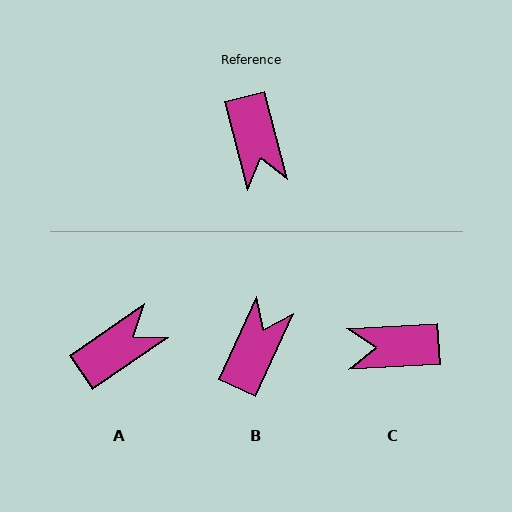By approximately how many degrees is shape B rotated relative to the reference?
Approximately 141 degrees counter-clockwise.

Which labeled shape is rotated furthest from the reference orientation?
B, about 141 degrees away.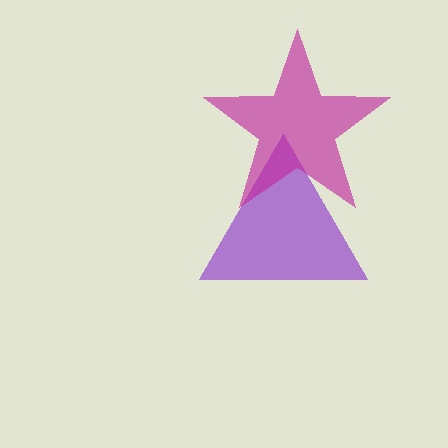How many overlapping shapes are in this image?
There are 2 overlapping shapes in the image.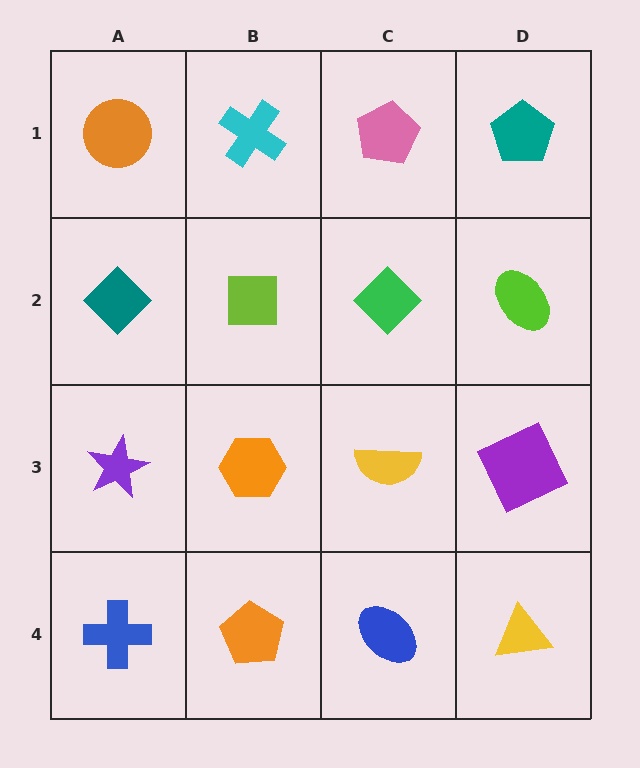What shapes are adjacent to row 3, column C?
A green diamond (row 2, column C), a blue ellipse (row 4, column C), an orange hexagon (row 3, column B), a purple square (row 3, column D).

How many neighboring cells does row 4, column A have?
2.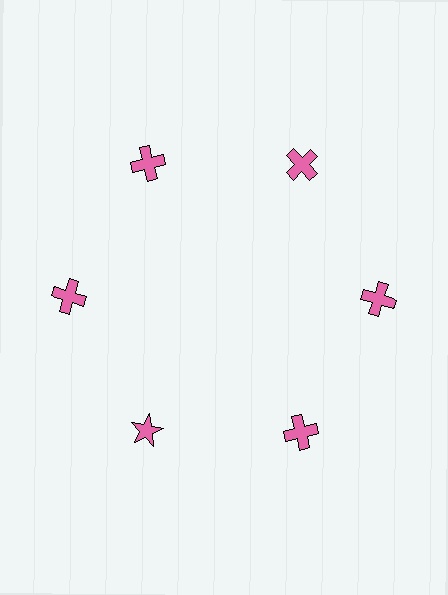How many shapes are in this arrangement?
There are 6 shapes arranged in a ring pattern.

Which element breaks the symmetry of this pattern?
The pink star at roughly the 7 o'clock position breaks the symmetry. All other shapes are pink crosses.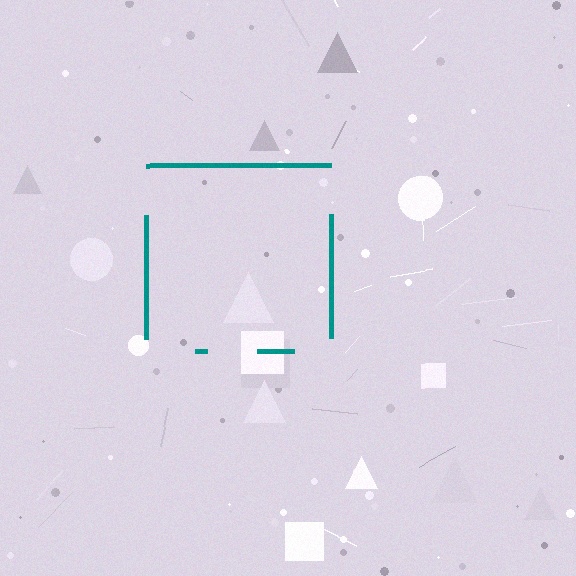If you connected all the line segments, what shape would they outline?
They would outline a square.